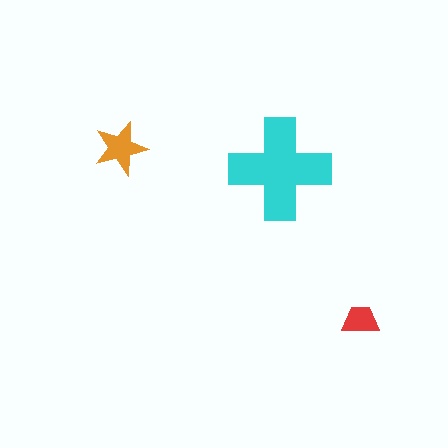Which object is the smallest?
The red trapezoid.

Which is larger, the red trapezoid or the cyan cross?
The cyan cross.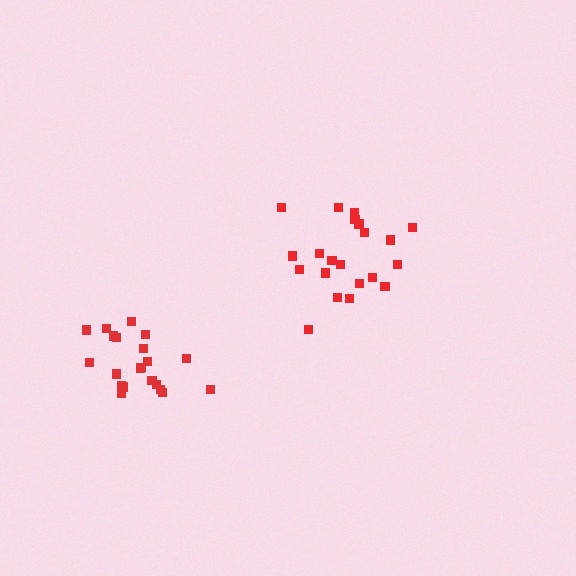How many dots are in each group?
Group 1: 21 dots, Group 2: 21 dots (42 total).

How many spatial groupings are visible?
There are 2 spatial groupings.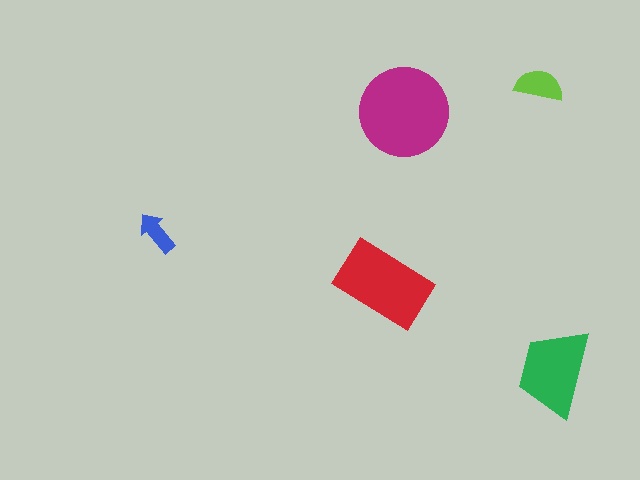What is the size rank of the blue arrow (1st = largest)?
5th.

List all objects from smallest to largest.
The blue arrow, the lime semicircle, the green trapezoid, the red rectangle, the magenta circle.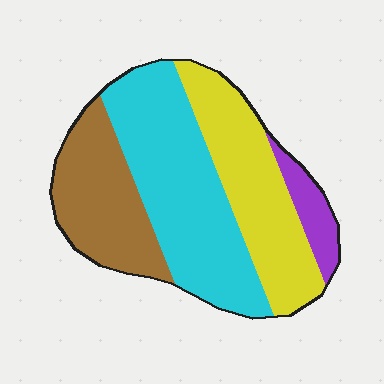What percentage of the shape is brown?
Brown covers 24% of the shape.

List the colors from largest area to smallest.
From largest to smallest: cyan, yellow, brown, purple.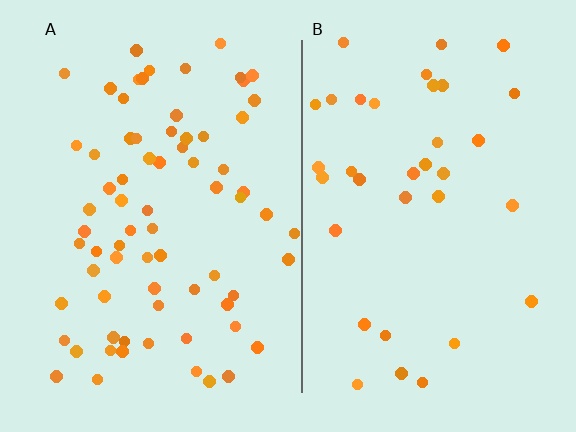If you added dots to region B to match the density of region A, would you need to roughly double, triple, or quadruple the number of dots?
Approximately double.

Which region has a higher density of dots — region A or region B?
A (the left).